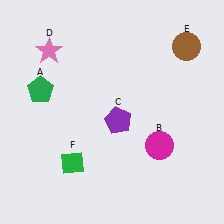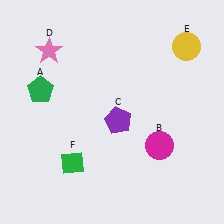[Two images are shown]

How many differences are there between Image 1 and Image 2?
There is 1 difference between the two images.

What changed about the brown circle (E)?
In Image 1, E is brown. In Image 2, it changed to yellow.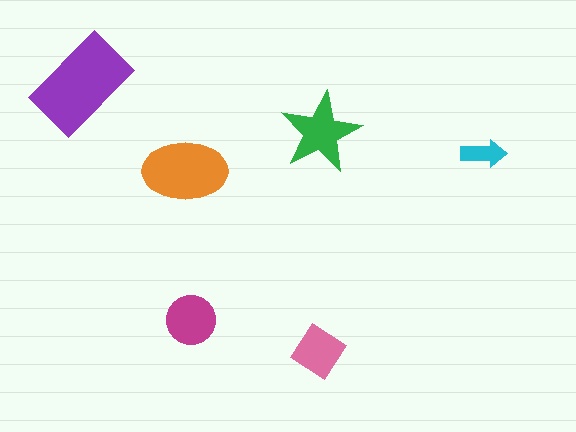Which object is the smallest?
The cyan arrow.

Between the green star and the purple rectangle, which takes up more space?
The purple rectangle.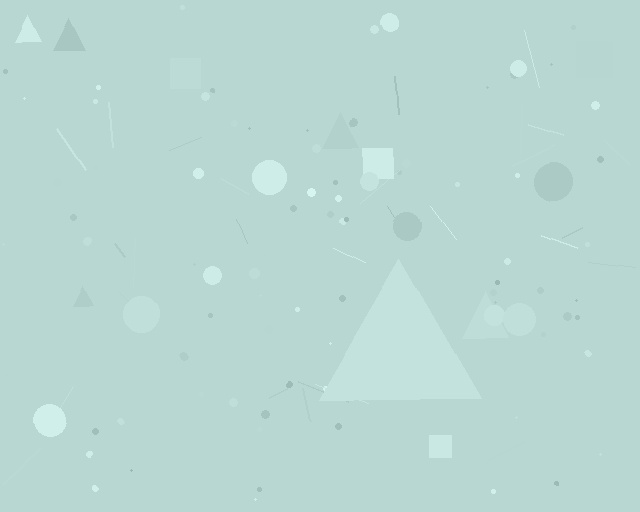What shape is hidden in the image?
A triangle is hidden in the image.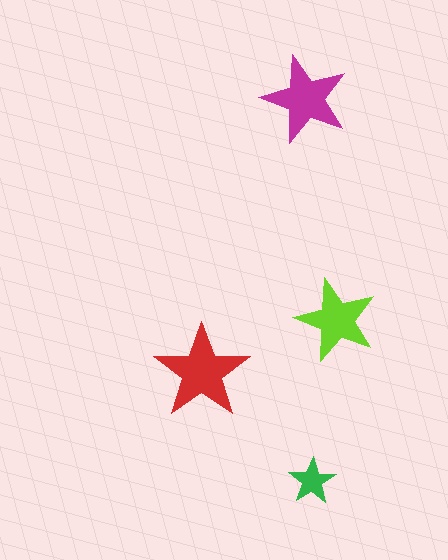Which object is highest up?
The magenta star is topmost.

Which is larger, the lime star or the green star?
The lime one.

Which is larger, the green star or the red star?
The red one.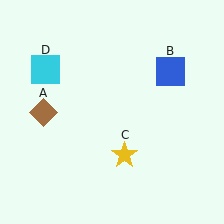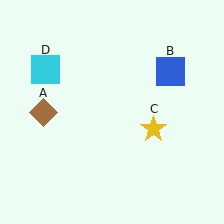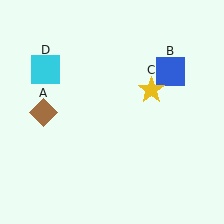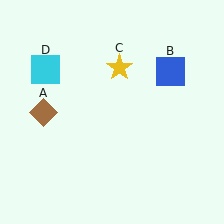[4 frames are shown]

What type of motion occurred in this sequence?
The yellow star (object C) rotated counterclockwise around the center of the scene.